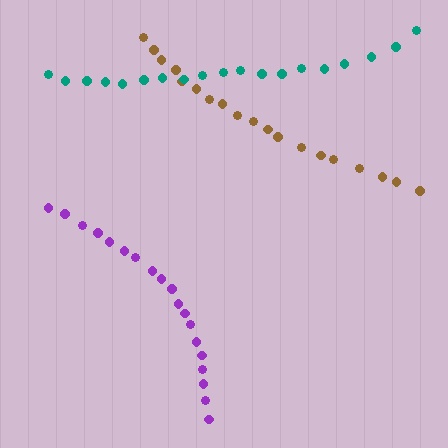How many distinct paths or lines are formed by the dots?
There are 3 distinct paths.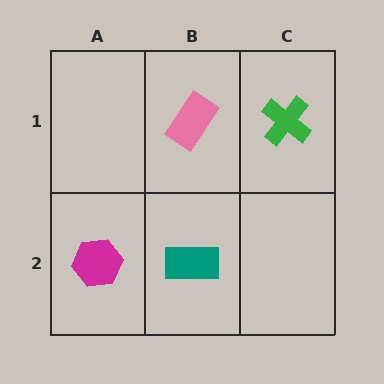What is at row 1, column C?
A green cross.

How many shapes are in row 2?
2 shapes.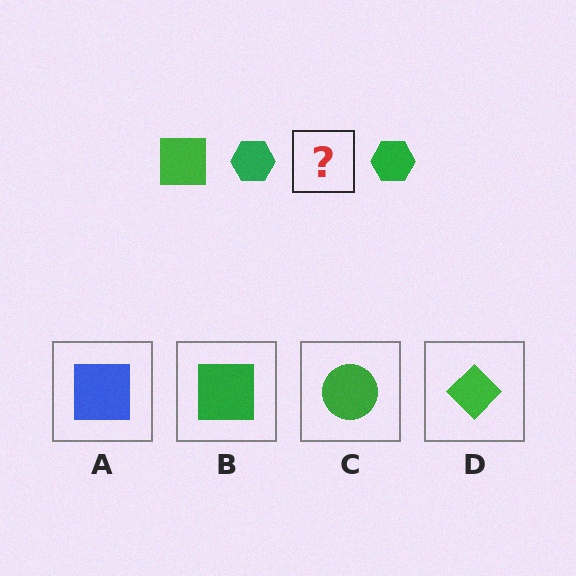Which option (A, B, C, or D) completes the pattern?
B.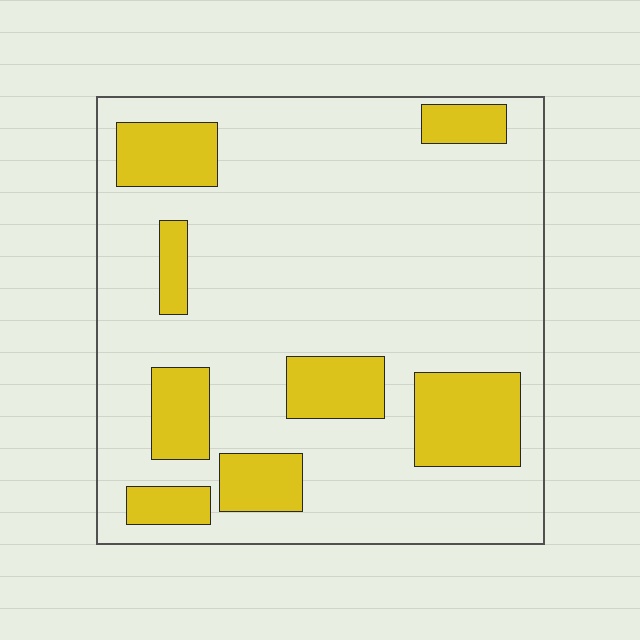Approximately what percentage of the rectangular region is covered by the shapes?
Approximately 20%.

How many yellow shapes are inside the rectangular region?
8.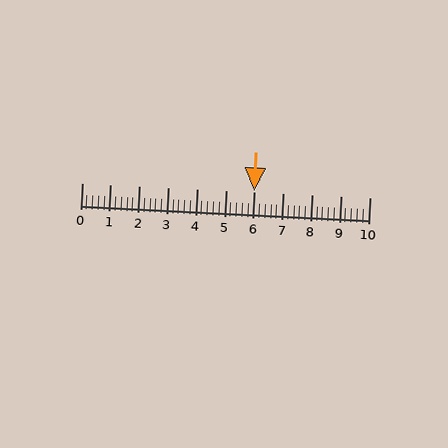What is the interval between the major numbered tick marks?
The major tick marks are spaced 1 units apart.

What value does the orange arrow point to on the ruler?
The orange arrow points to approximately 6.0.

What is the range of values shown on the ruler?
The ruler shows values from 0 to 10.